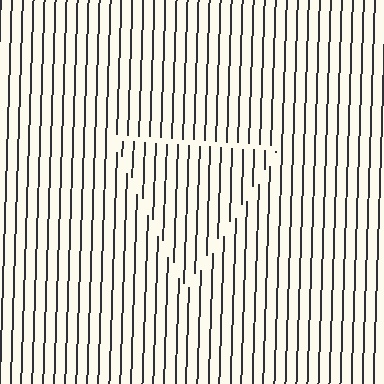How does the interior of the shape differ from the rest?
The interior of the shape contains the same grating, shifted by half a period — the contour is defined by the phase discontinuity where line-ends from the inner and outer gratings abut.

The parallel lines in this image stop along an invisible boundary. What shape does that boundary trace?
An illusory triangle. The interior of the shape contains the same grating, shifted by half a period — the contour is defined by the phase discontinuity where line-ends from the inner and outer gratings abut.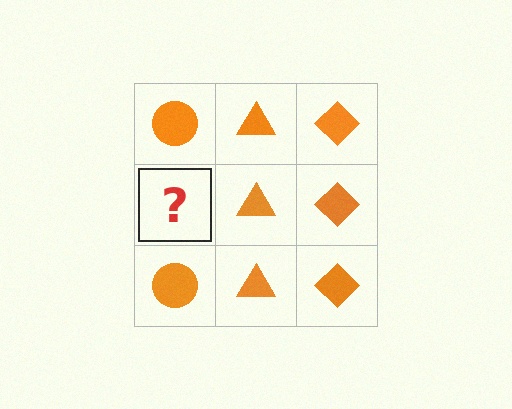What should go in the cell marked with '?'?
The missing cell should contain an orange circle.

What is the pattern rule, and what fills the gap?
The rule is that each column has a consistent shape. The gap should be filled with an orange circle.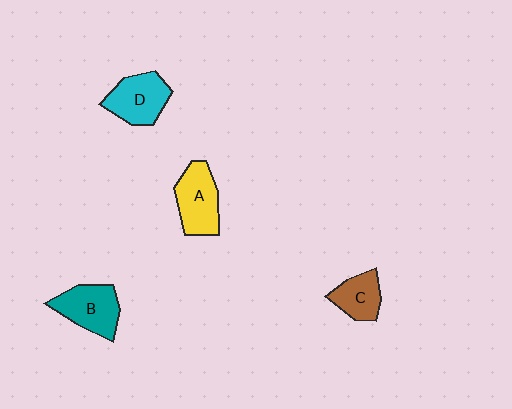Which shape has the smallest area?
Shape C (brown).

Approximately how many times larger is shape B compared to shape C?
Approximately 1.4 times.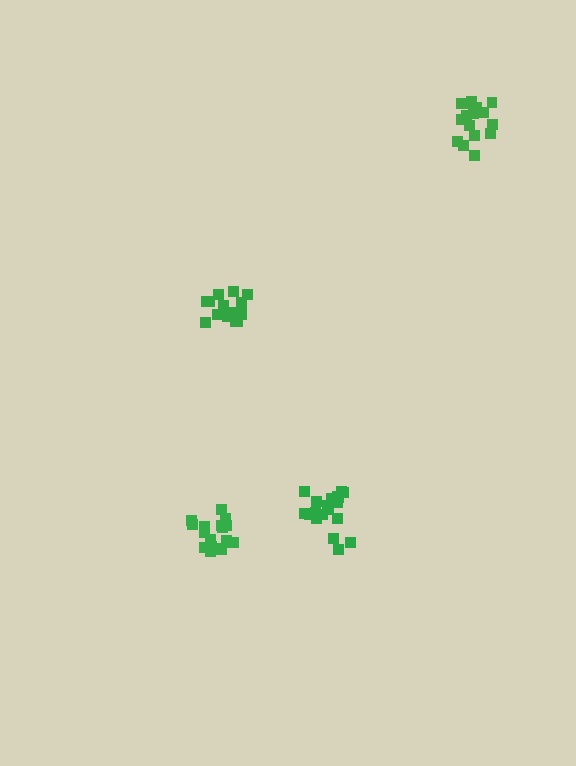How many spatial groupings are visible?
There are 4 spatial groupings.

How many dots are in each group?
Group 1: 20 dots, Group 2: 19 dots, Group 3: 16 dots, Group 4: 16 dots (71 total).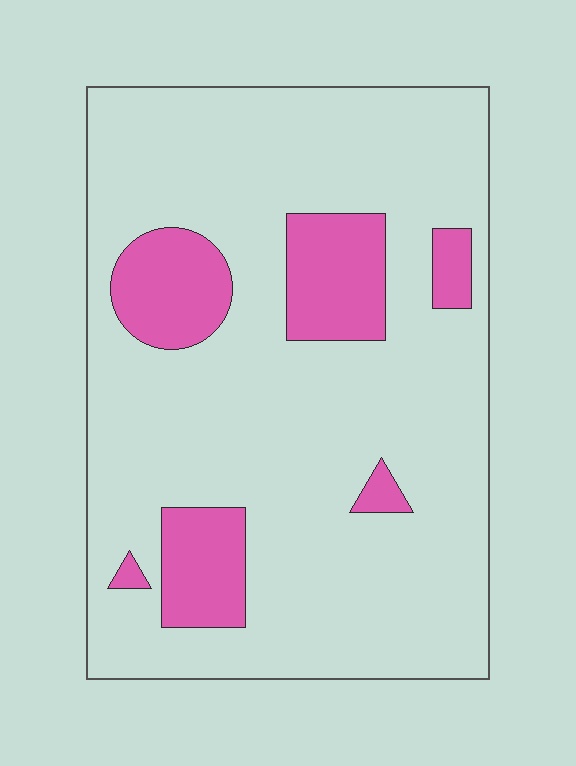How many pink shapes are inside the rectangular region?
6.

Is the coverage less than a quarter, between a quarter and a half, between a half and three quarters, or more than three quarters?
Less than a quarter.